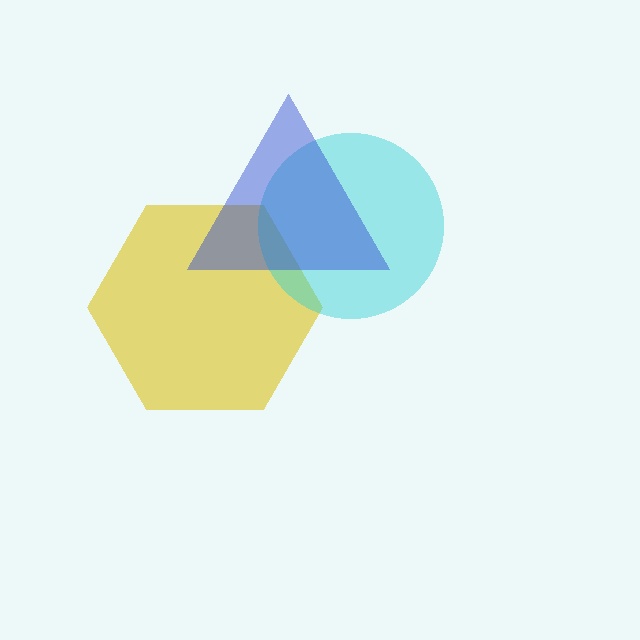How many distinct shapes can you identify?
There are 3 distinct shapes: a yellow hexagon, a cyan circle, a blue triangle.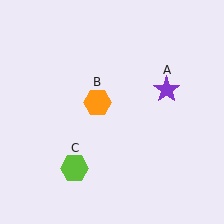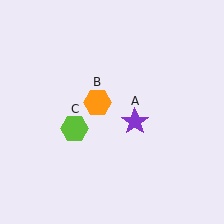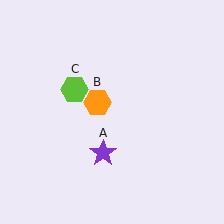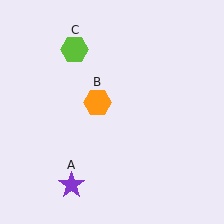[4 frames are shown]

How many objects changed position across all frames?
2 objects changed position: purple star (object A), lime hexagon (object C).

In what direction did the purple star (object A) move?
The purple star (object A) moved down and to the left.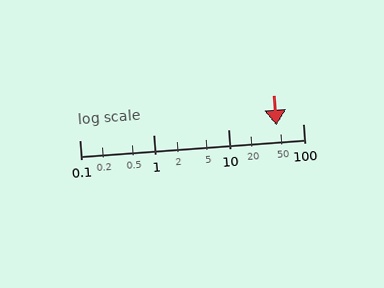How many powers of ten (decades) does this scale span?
The scale spans 3 decades, from 0.1 to 100.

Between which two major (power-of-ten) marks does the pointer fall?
The pointer is between 10 and 100.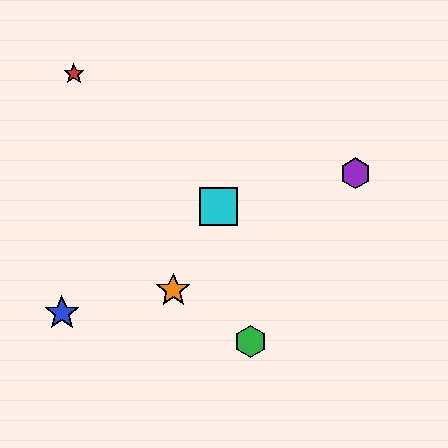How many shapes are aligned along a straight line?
3 shapes (the yellow square, the orange star, the cyan square) are aligned along a straight line.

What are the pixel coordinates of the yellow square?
The yellow square is at (220, 204).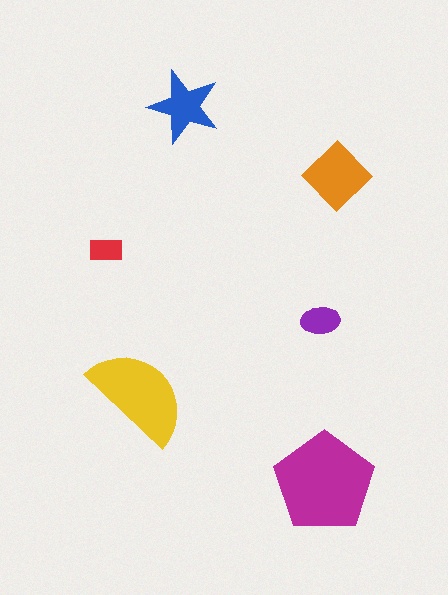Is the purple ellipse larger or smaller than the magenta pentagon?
Smaller.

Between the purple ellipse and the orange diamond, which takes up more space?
The orange diamond.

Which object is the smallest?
The red rectangle.